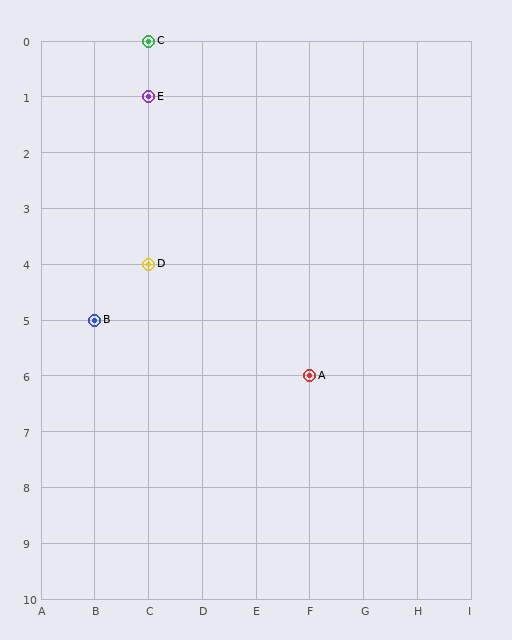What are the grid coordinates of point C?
Point C is at grid coordinates (C, 0).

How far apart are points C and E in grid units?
Points C and E are 1 row apart.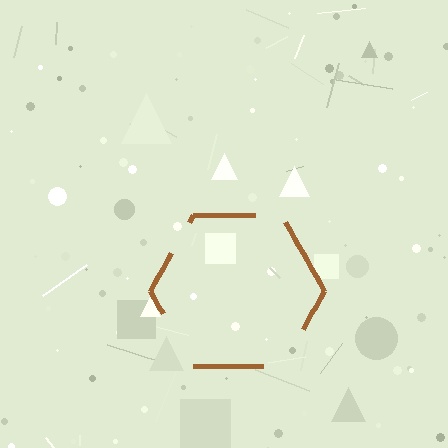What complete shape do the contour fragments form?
The contour fragments form a hexagon.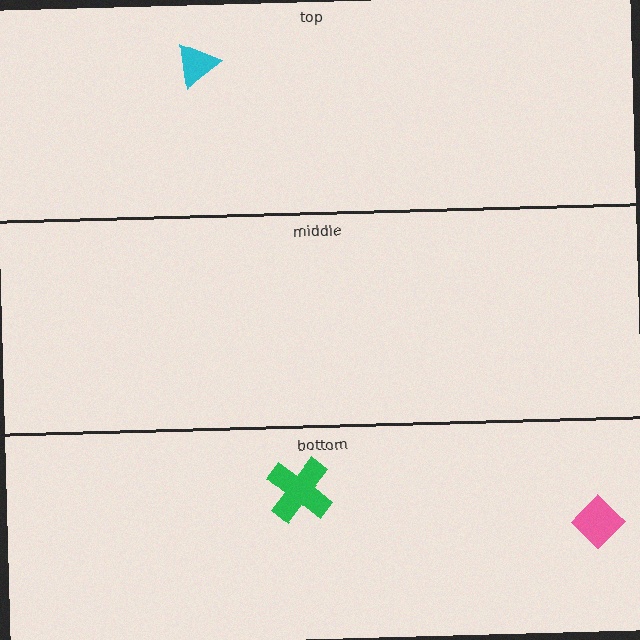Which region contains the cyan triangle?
The top region.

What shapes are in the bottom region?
The green cross, the pink diamond.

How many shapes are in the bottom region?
2.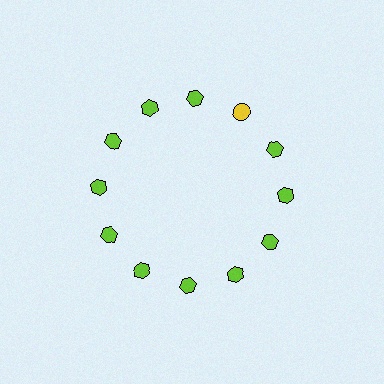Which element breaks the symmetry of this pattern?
The yellow circle at roughly the 1 o'clock position breaks the symmetry. All other shapes are lime hexagons.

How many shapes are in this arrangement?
There are 12 shapes arranged in a ring pattern.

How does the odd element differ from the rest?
It differs in both color (yellow instead of lime) and shape (circle instead of hexagon).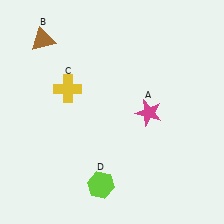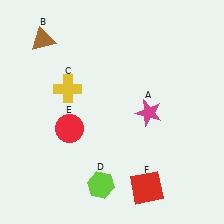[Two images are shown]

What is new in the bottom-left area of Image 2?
A red circle (E) was added in the bottom-left area of Image 2.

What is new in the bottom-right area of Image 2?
A red square (F) was added in the bottom-right area of Image 2.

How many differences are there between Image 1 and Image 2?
There are 2 differences between the two images.